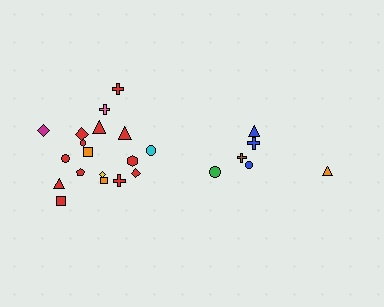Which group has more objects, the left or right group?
The left group.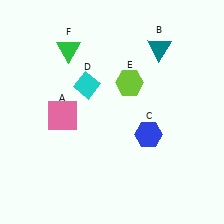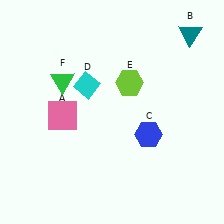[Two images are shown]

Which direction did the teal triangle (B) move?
The teal triangle (B) moved right.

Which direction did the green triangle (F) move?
The green triangle (F) moved down.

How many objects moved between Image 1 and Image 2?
2 objects moved between the two images.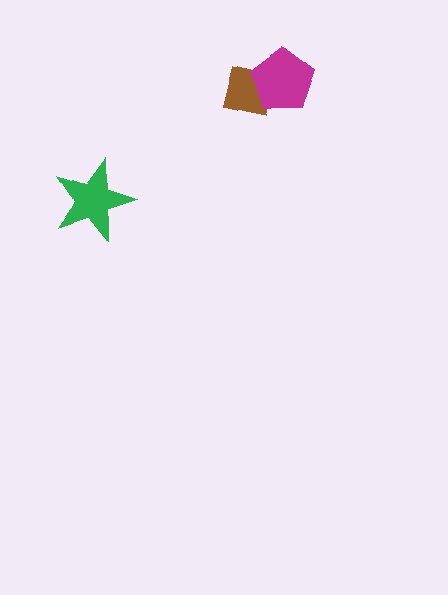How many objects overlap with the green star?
0 objects overlap with the green star.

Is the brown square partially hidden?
Yes, it is partially covered by another shape.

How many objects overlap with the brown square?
1 object overlaps with the brown square.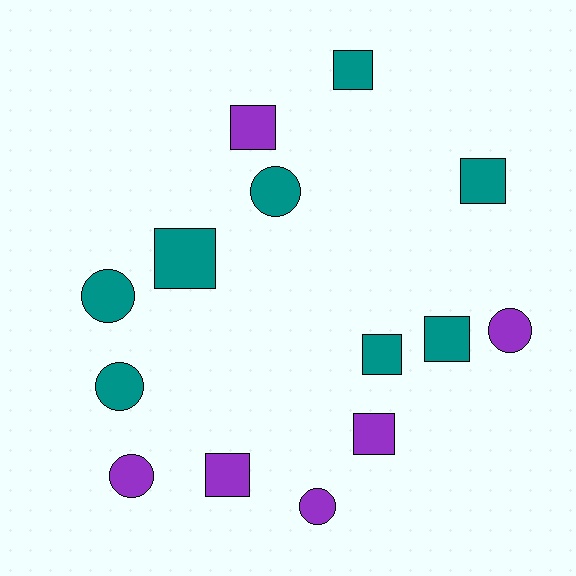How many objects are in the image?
There are 14 objects.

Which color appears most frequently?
Teal, with 8 objects.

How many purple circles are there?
There are 3 purple circles.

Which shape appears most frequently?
Square, with 8 objects.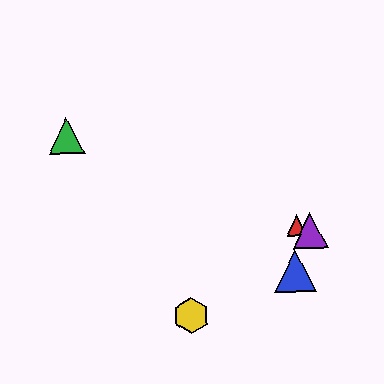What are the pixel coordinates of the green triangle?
The green triangle is at (66, 135).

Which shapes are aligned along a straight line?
The red triangle, the green triangle, the purple triangle are aligned along a straight line.